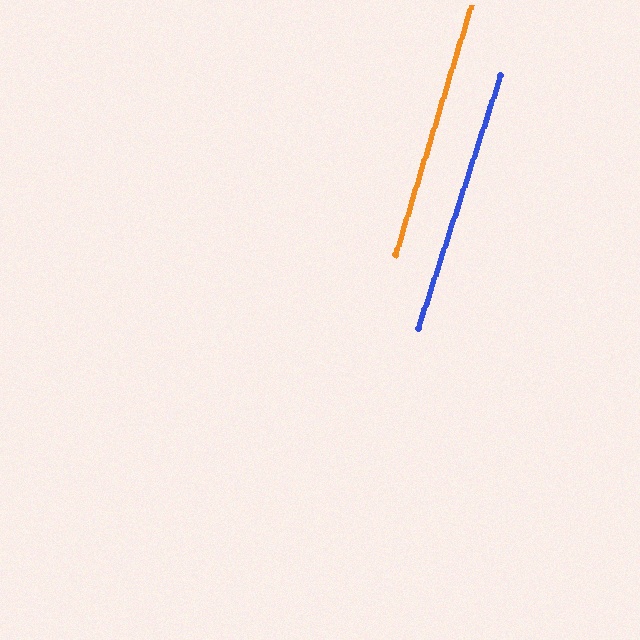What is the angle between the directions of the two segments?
Approximately 1 degree.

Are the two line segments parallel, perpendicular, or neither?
Parallel — their directions differ by only 1.3°.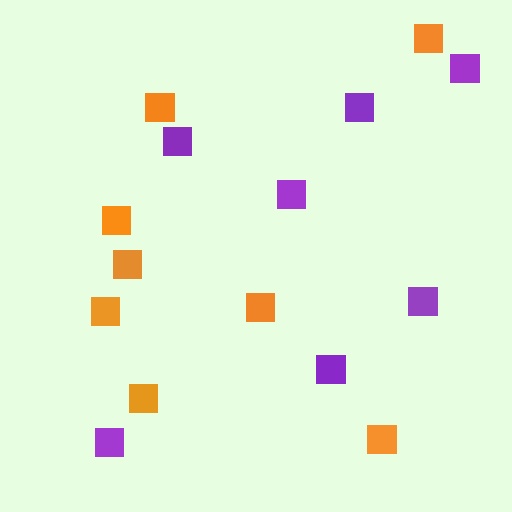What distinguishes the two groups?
There are 2 groups: one group of orange squares (8) and one group of purple squares (7).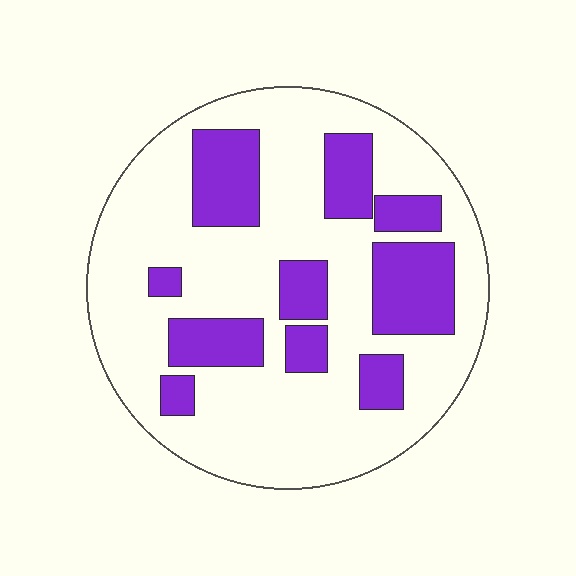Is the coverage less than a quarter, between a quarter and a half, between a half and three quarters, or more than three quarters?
Between a quarter and a half.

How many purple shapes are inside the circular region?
10.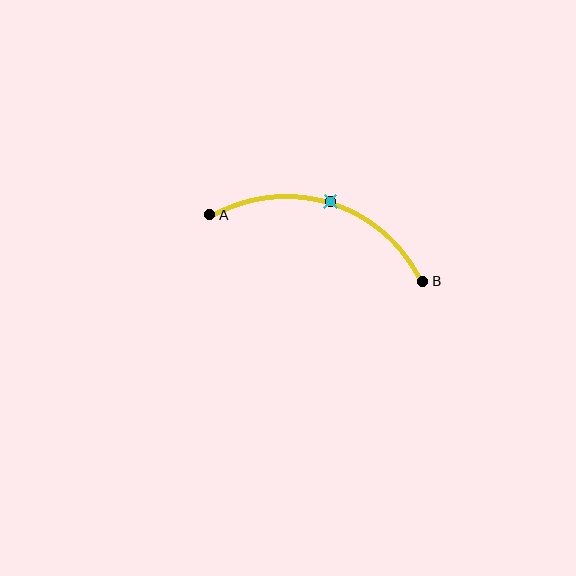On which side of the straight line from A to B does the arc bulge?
The arc bulges above the straight line connecting A and B.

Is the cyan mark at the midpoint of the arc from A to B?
Yes. The cyan mark lies on the arc at equal arc-length from both A and B — it is the arc midpoint.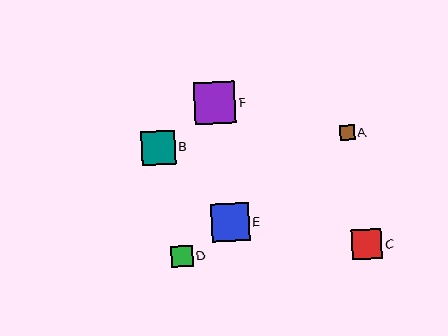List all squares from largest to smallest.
From largest to smallest: F, E, B, C, D, A.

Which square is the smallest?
Square A is the smallest with a size of approximately 15 pixels.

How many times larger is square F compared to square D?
Square F is approximately 1.9 times the size of square D.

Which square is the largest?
Square F is the largest with a size of approximately 41 pixels.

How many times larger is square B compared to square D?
Square B is approximately 1.6 times the size of square D.